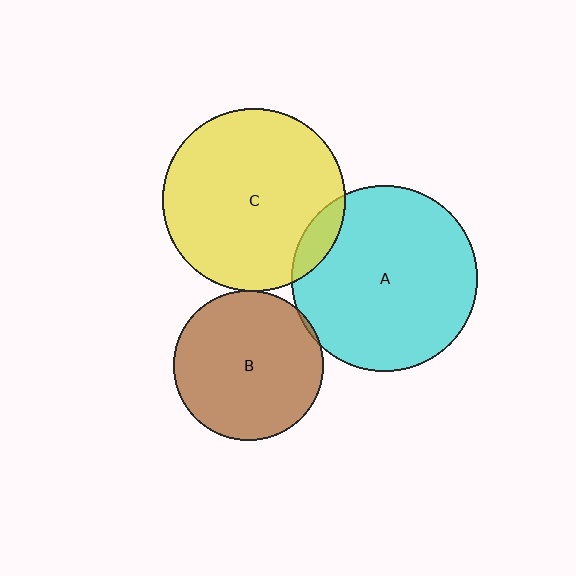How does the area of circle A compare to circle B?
Approximately 1.6 times.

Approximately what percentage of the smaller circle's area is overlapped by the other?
Approximately 5%.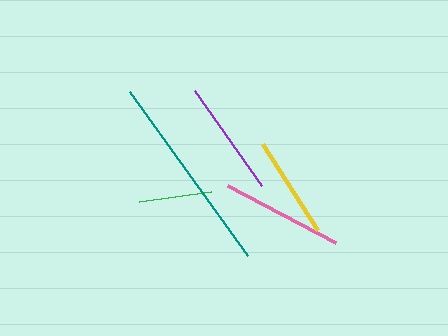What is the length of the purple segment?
The purple segment is approximately 116 pixels long.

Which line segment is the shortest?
The green line is the shortest at approximately 73 pixels.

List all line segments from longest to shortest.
From longest to shortest: teal, pink, purple, yellow, green.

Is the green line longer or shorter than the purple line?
The purple line is longer than the green line.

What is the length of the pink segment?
The pink segment is approximately 122 pixels long.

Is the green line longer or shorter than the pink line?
The pink line is longer than the green line.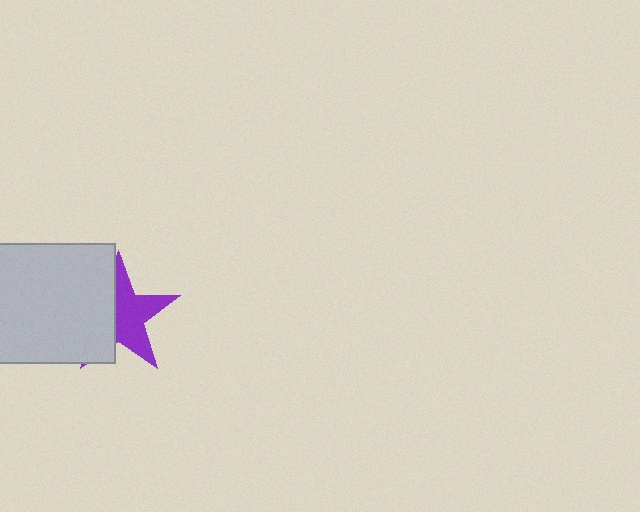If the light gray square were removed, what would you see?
You would see the complete purple star.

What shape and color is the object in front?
The object in front is a light gray square.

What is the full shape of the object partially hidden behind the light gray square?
The partially hidden object is a purple star.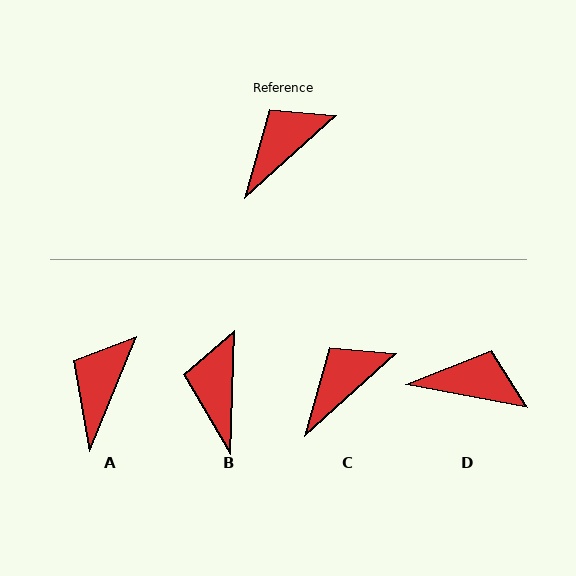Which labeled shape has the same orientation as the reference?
C.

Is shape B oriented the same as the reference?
No, it is off by about 46 degrees.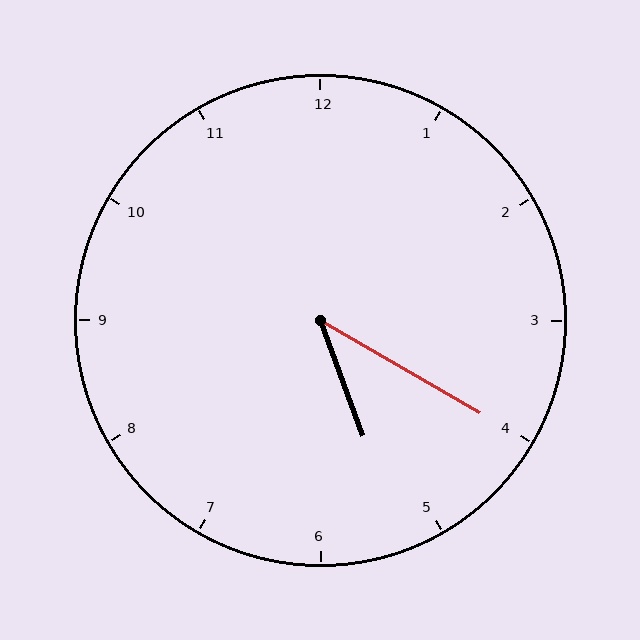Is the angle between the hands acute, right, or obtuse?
It is acute.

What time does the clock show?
5:20.